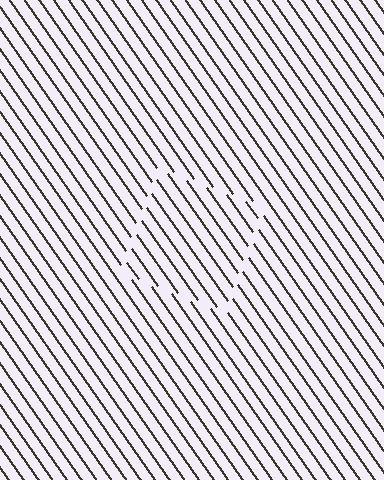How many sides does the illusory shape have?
4 sides — the line-ends trace a square.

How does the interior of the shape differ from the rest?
The interior of the shape contains the same grating, shifted by half a period — the contour is defined by the phase discontinuity where line-ends from the inner and outer gratings abut.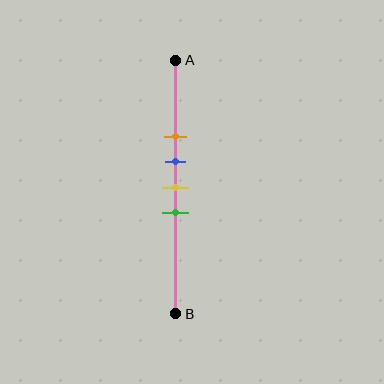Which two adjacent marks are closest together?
The blue and yellow marks are the closest adjacent pair.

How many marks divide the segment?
There are 4 marks dividing the segment.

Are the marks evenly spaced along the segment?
Yes, the marks are approximately evenly spaced.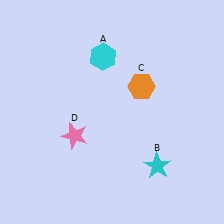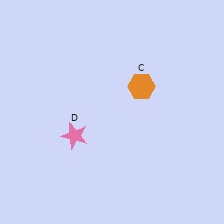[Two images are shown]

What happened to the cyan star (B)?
The cyan star (B) was removed in Image 2. It was in the bottom-right area of Image 1.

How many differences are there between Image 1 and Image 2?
There are 2 differences between the two images.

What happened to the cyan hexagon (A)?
The cyan hexagon (A) was removed in Image 2. It was in the top-left area of Image 1.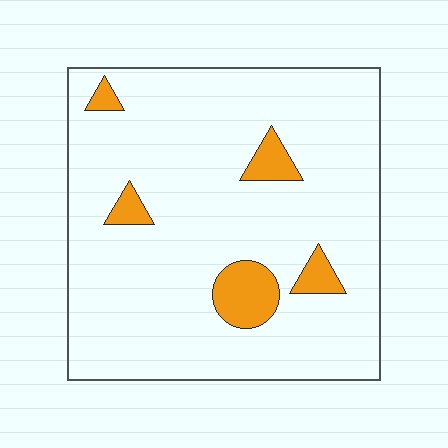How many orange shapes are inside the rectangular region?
5.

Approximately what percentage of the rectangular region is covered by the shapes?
Approximately 10%.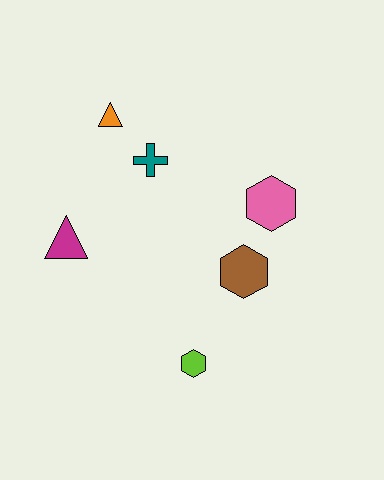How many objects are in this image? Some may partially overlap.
There are 6 objects.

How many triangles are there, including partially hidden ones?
There are 2 triangles.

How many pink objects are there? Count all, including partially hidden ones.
There is 1 pink object.